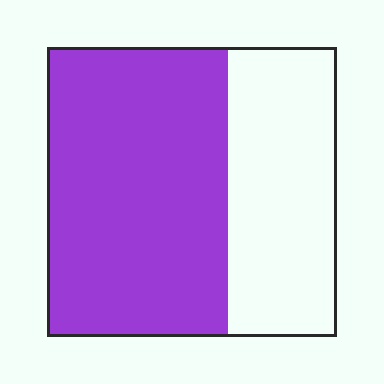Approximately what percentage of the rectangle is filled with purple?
Approximately 60%.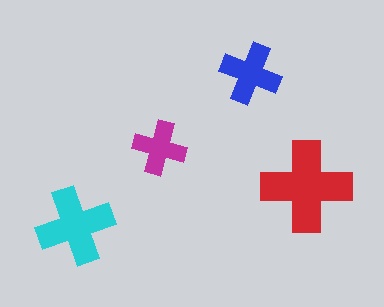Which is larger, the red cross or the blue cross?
The red one.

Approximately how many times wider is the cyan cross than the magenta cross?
About 1.5 times wider.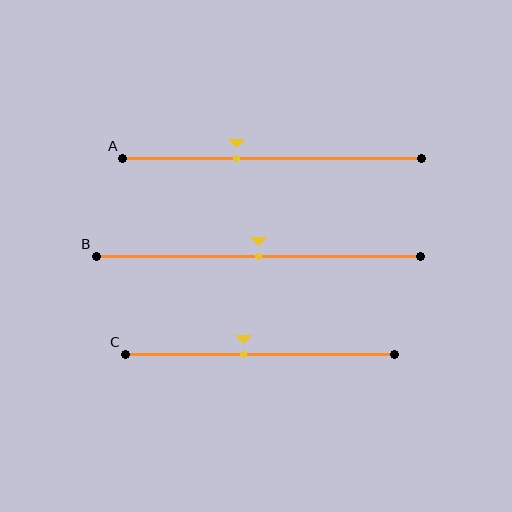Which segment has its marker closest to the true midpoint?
Segment B has its marker closest to the true midpoint.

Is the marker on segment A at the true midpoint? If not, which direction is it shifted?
No, the marker on segment A is shifted to the left by about 12% of the segment length.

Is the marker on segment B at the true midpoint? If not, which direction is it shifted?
Yes, the marker on segment B is at the true midpoint.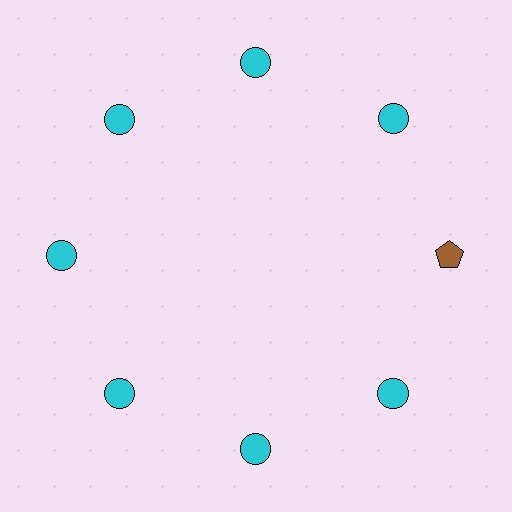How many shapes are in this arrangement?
There are 8 shapes arranged in a ring pattern.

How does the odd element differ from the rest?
It differs in both color (brown instead of cyan) and shape (pentagon instead of circle).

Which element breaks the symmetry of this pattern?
The brown pentagon at roughly the 3 o'clock position breaks the symmetry. All other shapes are cyan circles.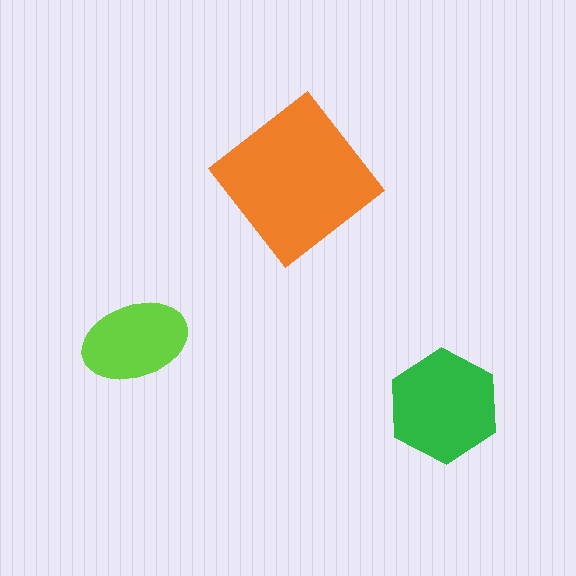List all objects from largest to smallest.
The orange diamond, the green hexagon, the lime ellipse.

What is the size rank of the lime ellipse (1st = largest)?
3rd.